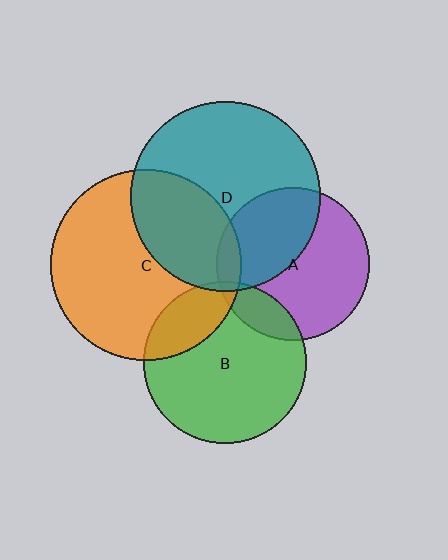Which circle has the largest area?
Circle C (orange).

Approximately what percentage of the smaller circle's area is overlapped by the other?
Approximately 20%.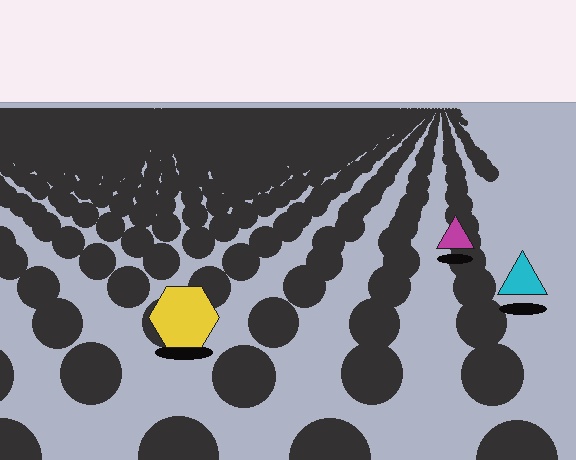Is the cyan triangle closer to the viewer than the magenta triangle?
Yes. The cyan triangle is closer — you can tell from the texture gradient: the ground texture is coarser near it.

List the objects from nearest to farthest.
From nearest to farthest: the yellow hexagon, the cyan triangle, the magenta triangle.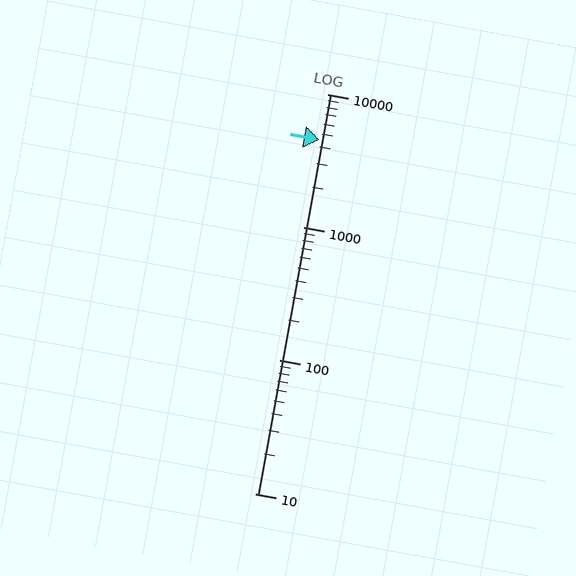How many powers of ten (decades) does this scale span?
The scale spans 3 decades, from 10 to 10000.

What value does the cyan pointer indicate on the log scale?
The pointer indicates approximately 4500.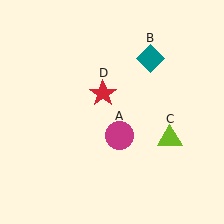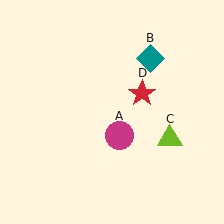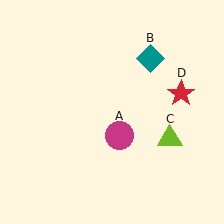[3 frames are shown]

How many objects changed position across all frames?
1 object changed position: red star (object D).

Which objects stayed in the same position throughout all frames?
Magenta circle (object A) and teal diamond (object B) and lime triangle (object C) remained stationary.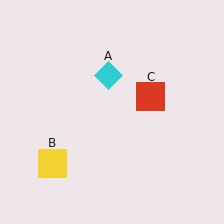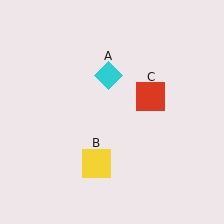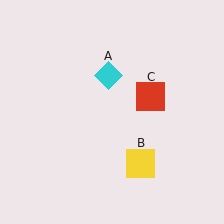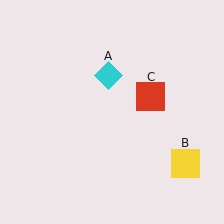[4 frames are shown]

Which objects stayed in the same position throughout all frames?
Cyan diamond (object A) and red square (object C) remained stationary.